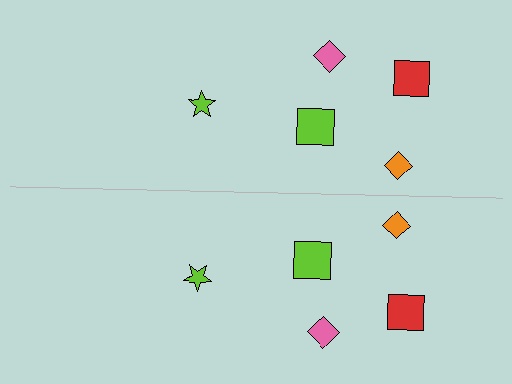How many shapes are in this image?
There are 10 shapes in this image.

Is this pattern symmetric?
Yes, this pattern has bilateral (reflection) symmetry.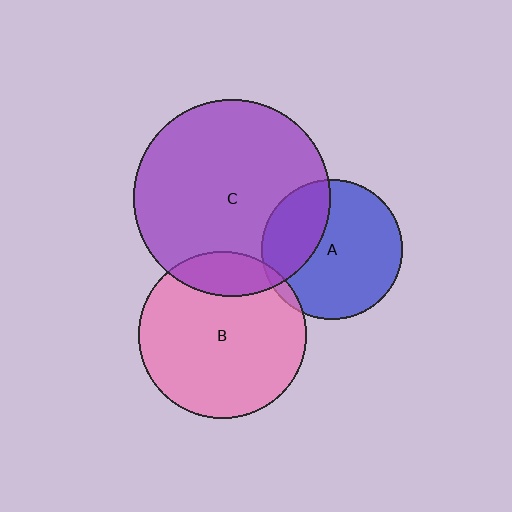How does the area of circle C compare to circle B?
Approximately 1.4 times.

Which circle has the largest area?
Circle C (purple).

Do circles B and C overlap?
Yes.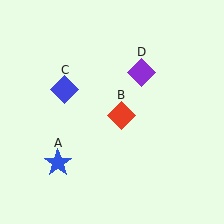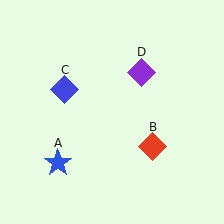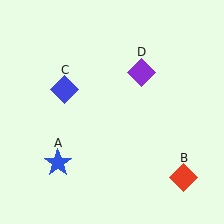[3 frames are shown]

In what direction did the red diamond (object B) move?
The red diamond (object B) moved down and to the right.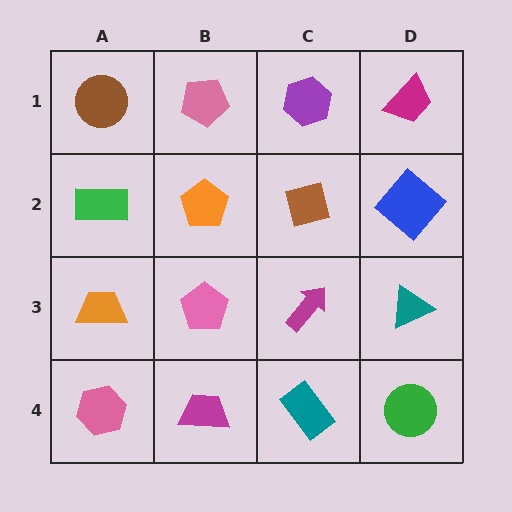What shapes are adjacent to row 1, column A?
A green rectangle (row 2, column A), a pink pentagon (row 1, column B).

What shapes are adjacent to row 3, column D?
A blue diamond (row 2, column D), a green circle (row 4, column D), a magenta arrow (row 3, column C).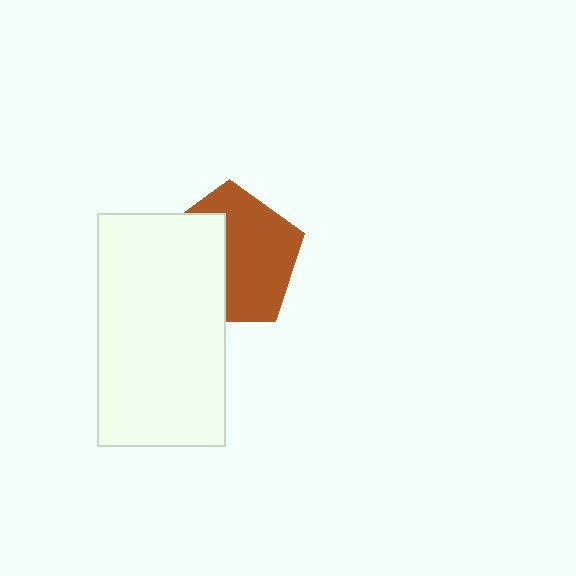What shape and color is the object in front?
The object in front is a white rectangle.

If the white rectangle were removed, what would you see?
You would see the complete brown pentagon.